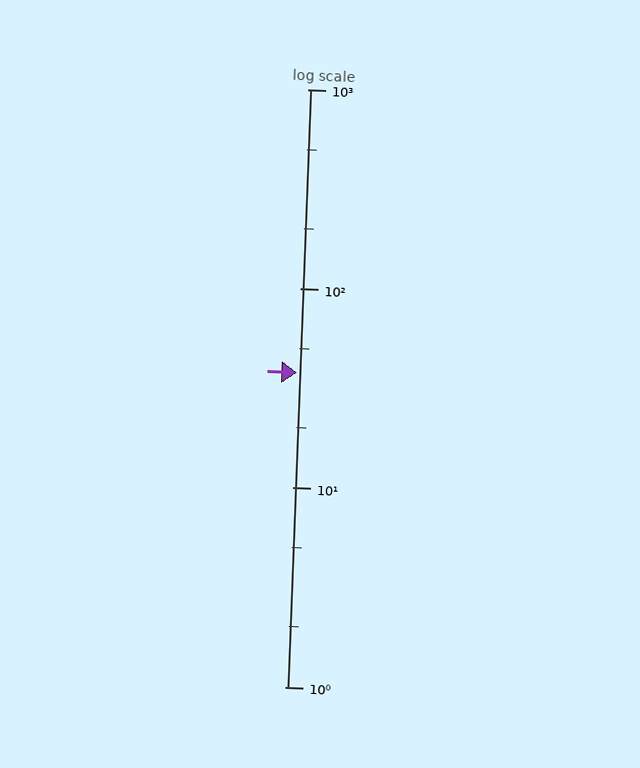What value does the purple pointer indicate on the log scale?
The pointer indicates approximately 38.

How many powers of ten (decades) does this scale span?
The scale spans 3 decades, from 1 to 1000.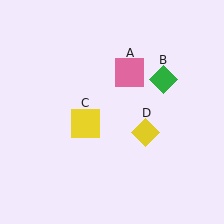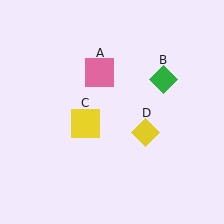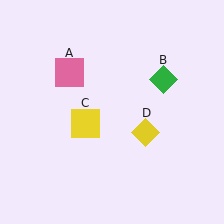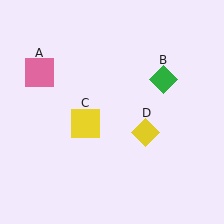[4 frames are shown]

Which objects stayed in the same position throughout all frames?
Green diamond (object B) and yellow square (object C) and yellow diamond (object D) remained stationary.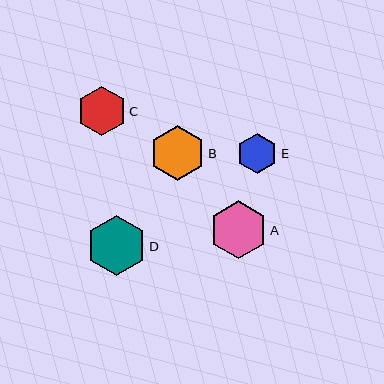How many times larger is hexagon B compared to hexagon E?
Hexagon B is approximately 1.4 times the size of hexagon E.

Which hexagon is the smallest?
Hexagon E is the smallest with a size of approximately 41 pixels.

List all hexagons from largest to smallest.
From largest to smallest: D, A, B, C, E.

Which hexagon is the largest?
Hexagon D is the largest with a size of approximately 60 pixels.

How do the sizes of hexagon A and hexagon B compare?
Hexagon A and hexagon B are approximately the same size.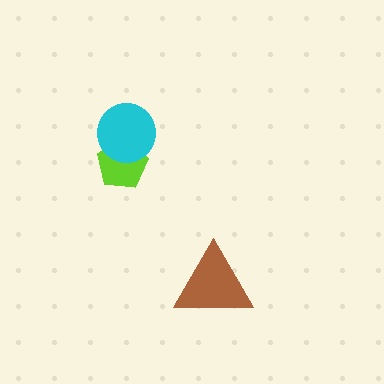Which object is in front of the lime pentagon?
The cyan circle is in front of the lime pentagon.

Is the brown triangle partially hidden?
No, no other shape covers it.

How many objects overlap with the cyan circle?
1 object overlaps with the cyan circle.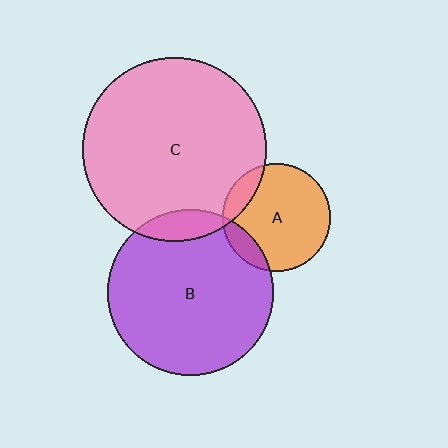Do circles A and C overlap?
Yes.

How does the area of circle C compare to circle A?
Approximately 2.9 times.